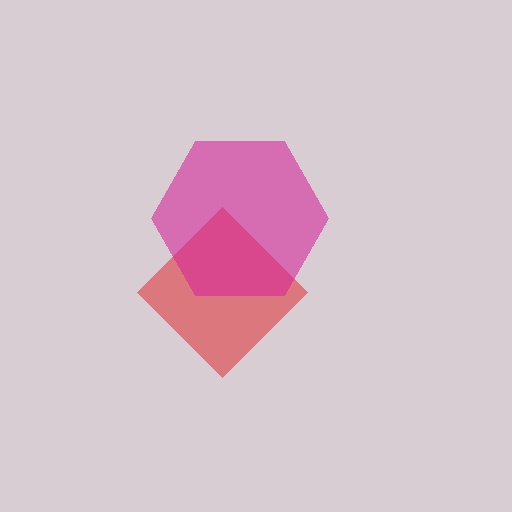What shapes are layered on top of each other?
The layered shapes are: a red diamond, a magenta hexagon.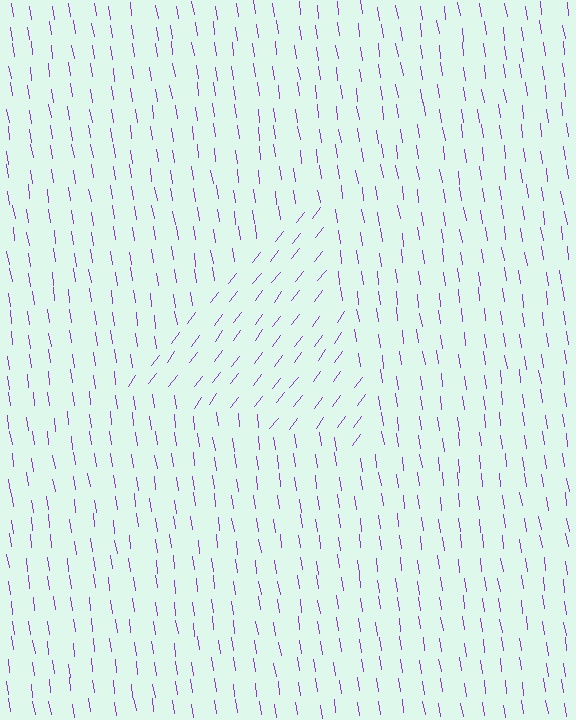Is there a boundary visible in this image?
Yes, there is a texture boundary formed by a change in line orientation.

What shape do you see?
I see a triangle.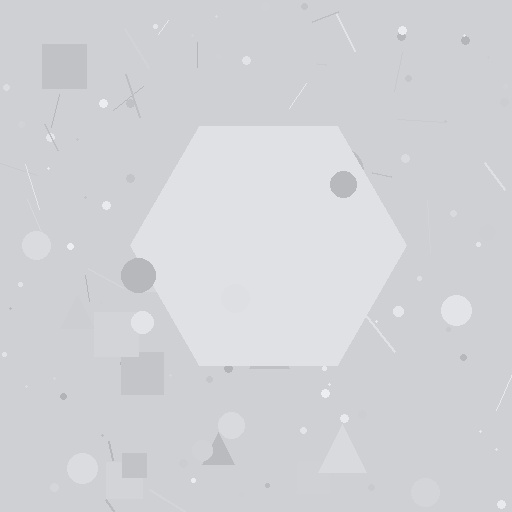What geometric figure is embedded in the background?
A hexagon is embedded in the background.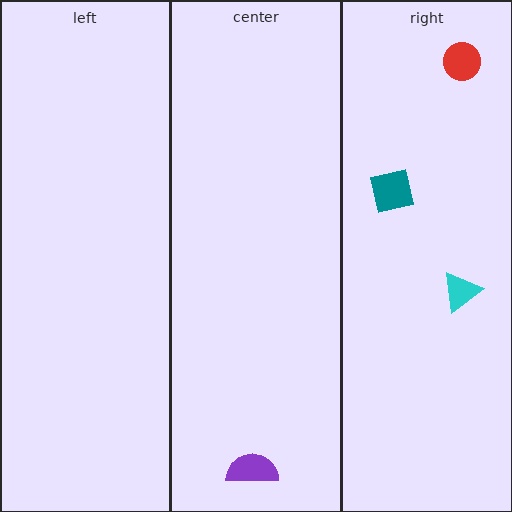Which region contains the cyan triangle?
The right region.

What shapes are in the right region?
The cyan triangle, the teal square, the red circle.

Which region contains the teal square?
The right region.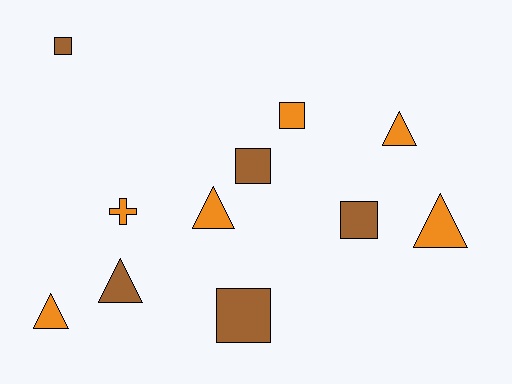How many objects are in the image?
There are 11 objects.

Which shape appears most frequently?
Square, with 5 objects.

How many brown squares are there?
There are 4 brown squares.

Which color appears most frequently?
Orange, with 6 objects.